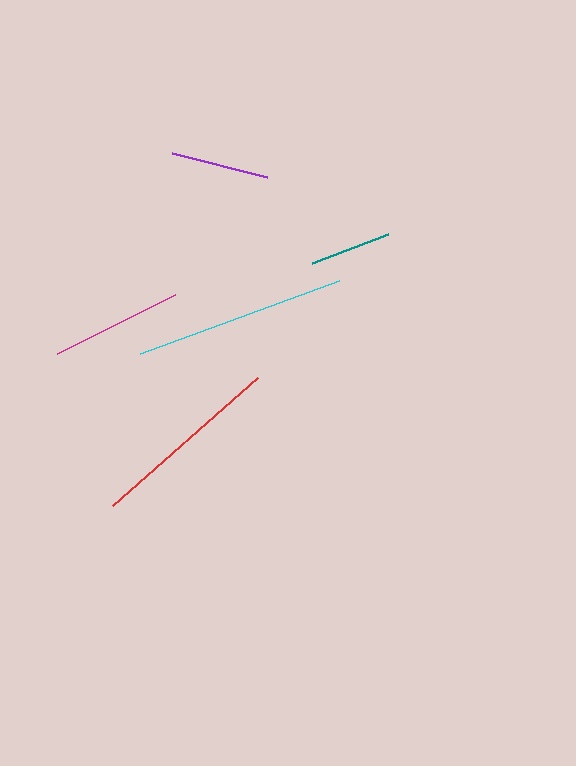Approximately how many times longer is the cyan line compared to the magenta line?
The cyan line is approximately 1.6 times the length of the magenta line.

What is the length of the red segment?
The red segment is approximately 193 pixels long.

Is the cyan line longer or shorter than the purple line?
The cyan line is longer than the purple line.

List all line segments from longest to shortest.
From longest to shortest: cyan, red, magenta, purple, teal.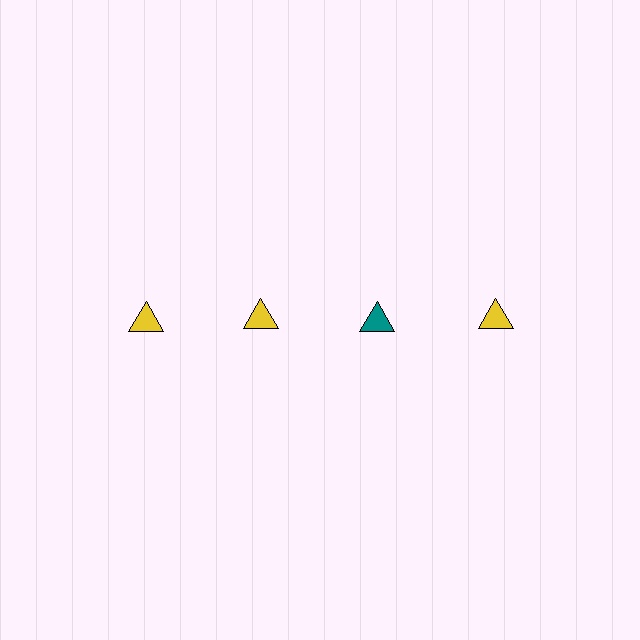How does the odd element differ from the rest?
It has a different color: teal instead of yellow.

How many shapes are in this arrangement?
There are 4 shapes arranged in a grid pattern.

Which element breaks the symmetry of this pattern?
The teal triangle in the top row, center column breaks the symmetry. All other shapes are yellow triangles.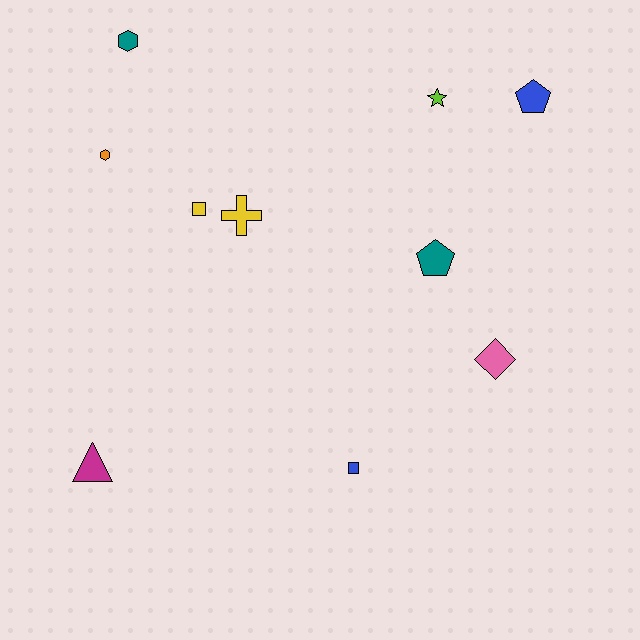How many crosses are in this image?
There is 1 cross.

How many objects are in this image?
There are 10 objects.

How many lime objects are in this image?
There is 1 lime object.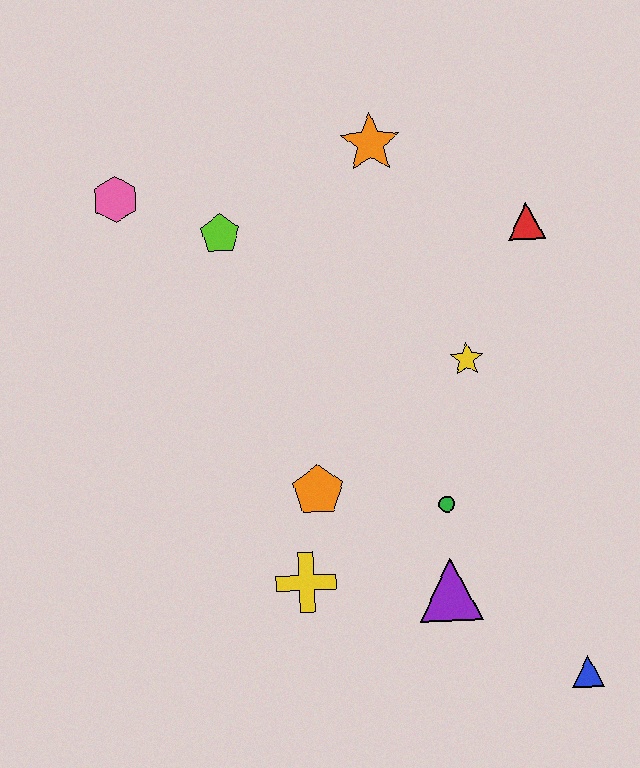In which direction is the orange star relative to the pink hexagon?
The orange star is to the right of the pink hexagon.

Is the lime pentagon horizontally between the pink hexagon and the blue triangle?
Yes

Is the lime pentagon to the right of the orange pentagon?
No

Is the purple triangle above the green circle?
No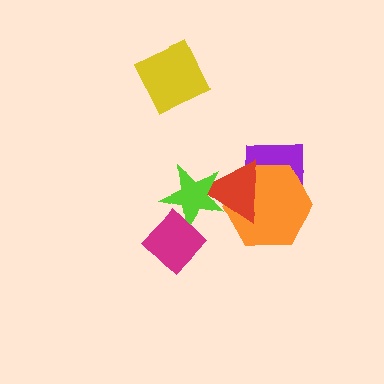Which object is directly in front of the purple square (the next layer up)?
The orange hexagon is directly in front of the purple square.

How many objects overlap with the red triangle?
3 objects overlap with the red triangle.